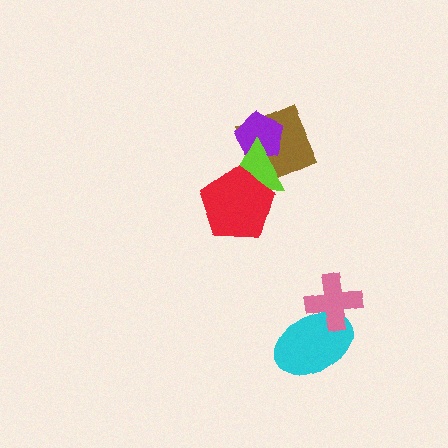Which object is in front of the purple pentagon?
The lime triangle is in front of the purple pentagon.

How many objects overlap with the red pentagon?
1 object overlaps with the red pentagon.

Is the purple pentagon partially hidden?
Yes, it is partially covered by another shape.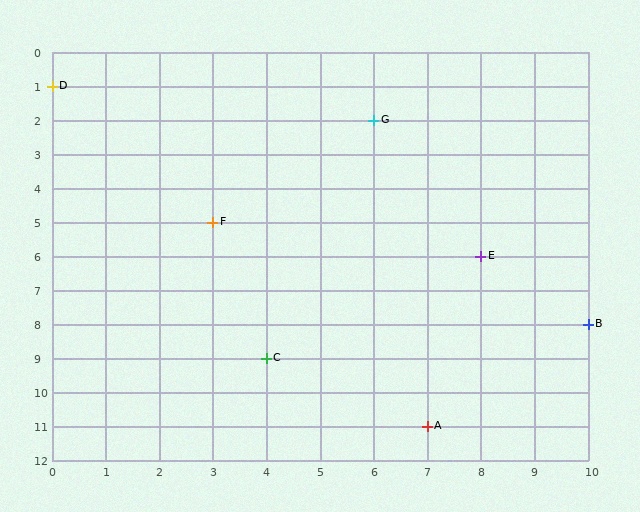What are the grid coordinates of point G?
Point G is at grid coordinates (6, 2).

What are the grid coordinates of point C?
Point C is at grid coordinates (4, 9).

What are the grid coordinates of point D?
Point D is at grid coordinates (0, 1).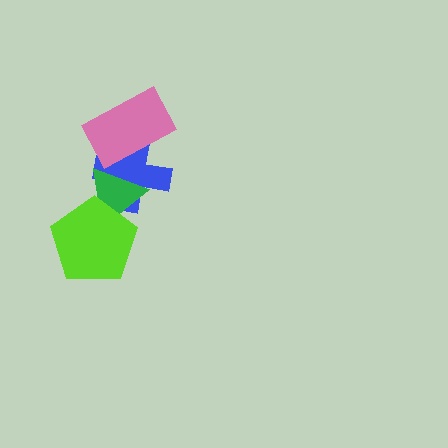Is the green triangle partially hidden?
Yes, it is partially covered by another shape.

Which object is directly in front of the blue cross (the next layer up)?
The green triangle is directly in front of the blue cross.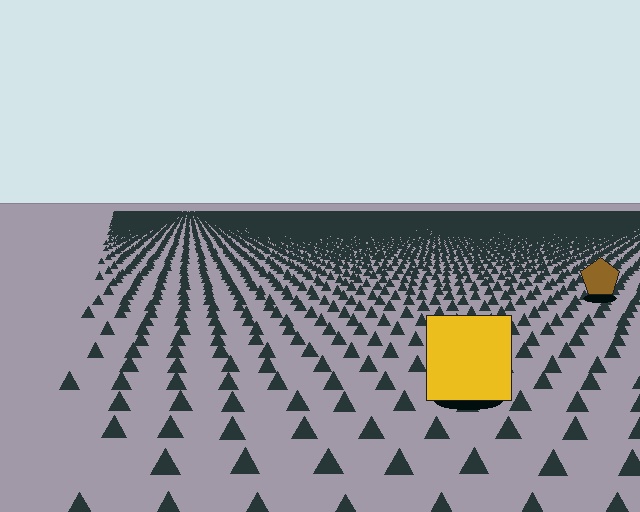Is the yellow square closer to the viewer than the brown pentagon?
Yes. The yellow square is closer — you can tell from the texture gradient: the ground texture is coarser near it.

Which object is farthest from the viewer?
The brown pentagon is farthest from the viewer. It appears smaller and the ground texture around it is denser.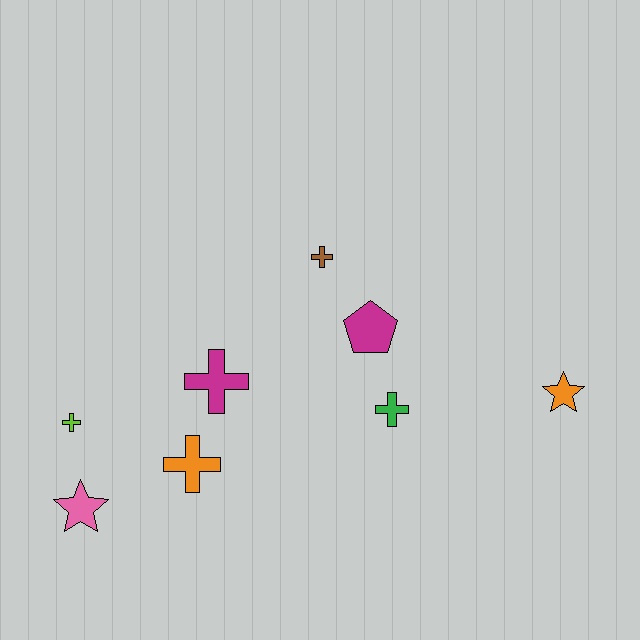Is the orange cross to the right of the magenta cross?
No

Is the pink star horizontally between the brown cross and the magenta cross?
No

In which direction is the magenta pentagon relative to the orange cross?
The magenta pentagon is to the right of the orange cross.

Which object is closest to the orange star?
The green cross is closest to the orange star.